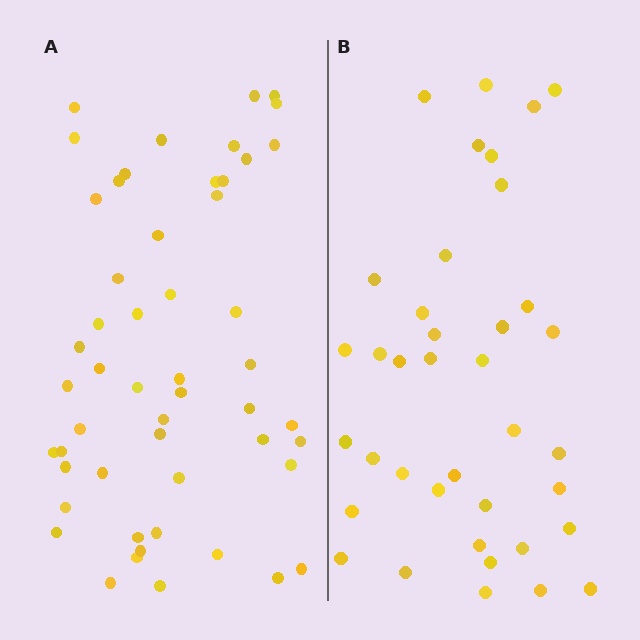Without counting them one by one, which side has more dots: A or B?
Region A (the left region) has more dots.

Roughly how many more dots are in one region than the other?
Region A has approximately 15 more dots than region B.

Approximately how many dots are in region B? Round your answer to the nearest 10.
About 40 dots. (The exact count is 38, which rounds to 40.)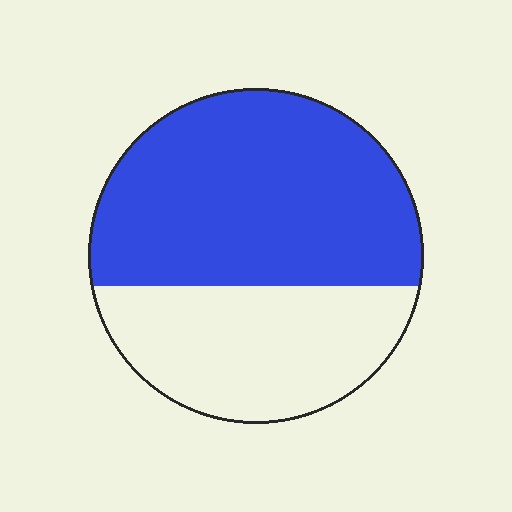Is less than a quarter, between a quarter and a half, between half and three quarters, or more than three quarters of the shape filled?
Between half and three quarters.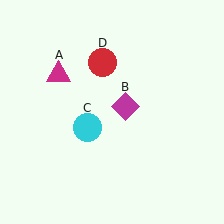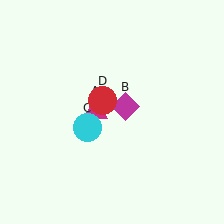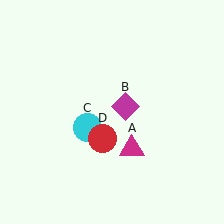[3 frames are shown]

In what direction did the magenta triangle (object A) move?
The magenta triangle (object A) moved down and to the right.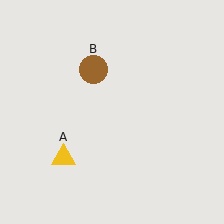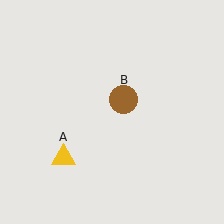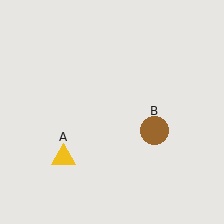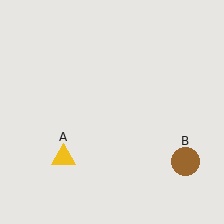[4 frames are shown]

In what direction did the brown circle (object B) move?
The brown circle (object B) moved down and to the right.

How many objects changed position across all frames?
1 object changed position: brown circle (object B).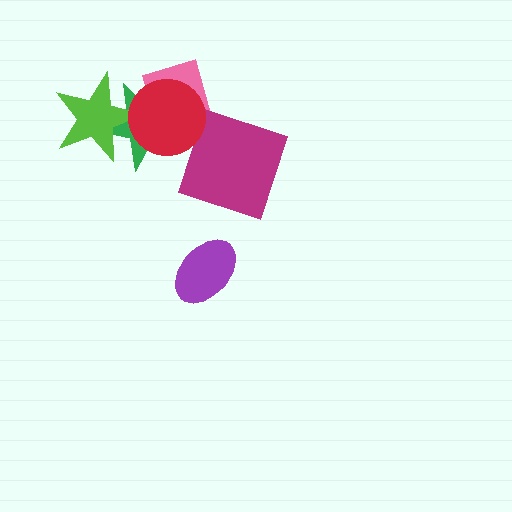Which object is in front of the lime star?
The red circle is in front of the lime star.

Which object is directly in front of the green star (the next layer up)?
The lime star is directly in front of the green star.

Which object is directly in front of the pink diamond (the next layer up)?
The green star is directly in front of the pink diamond.